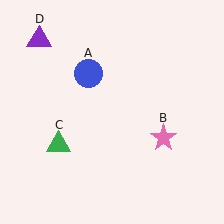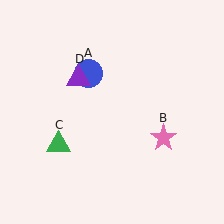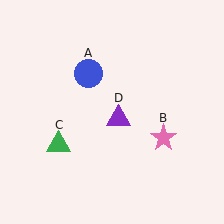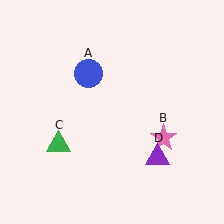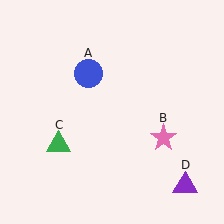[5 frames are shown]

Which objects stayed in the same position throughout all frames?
Blue circle (object A) and pink star (object B) and green triangle (object C) remained stationary.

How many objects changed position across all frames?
1 object changed position: purple triangle (object D).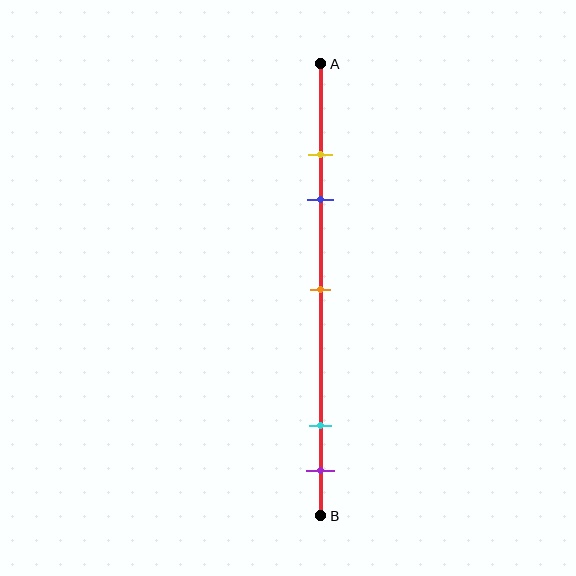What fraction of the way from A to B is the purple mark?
The purple mark is approximately 90% (0.9) of the way from A to B.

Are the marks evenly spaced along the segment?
No, the marks are not evenly spaced.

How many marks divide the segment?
There are 5 marks dividing the segment.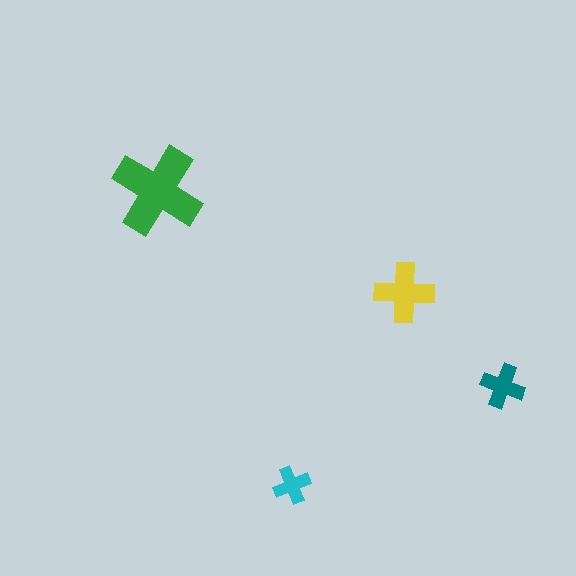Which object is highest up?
The green cross is topmost.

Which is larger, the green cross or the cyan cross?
The green one.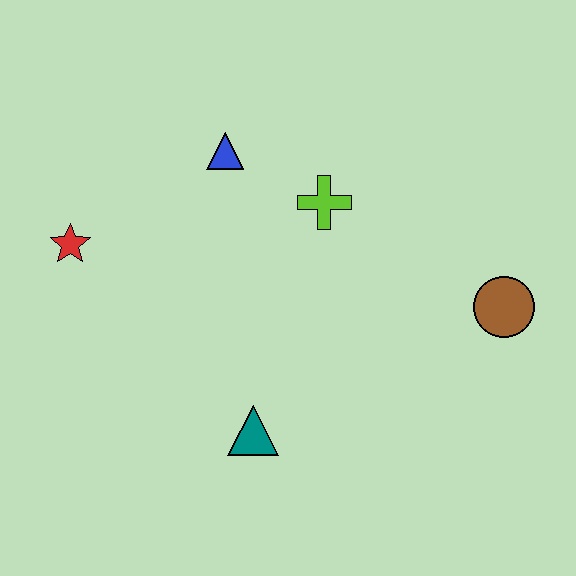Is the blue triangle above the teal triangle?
Yes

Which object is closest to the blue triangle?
The lime cross is closest to the blue triangle.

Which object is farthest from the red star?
The brown circle is farthest from the red star.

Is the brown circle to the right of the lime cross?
Yes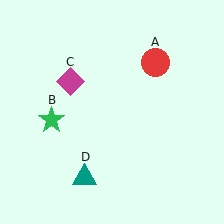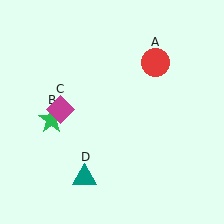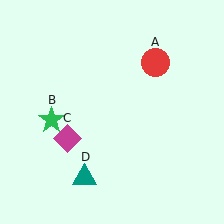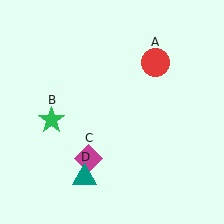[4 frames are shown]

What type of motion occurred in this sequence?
The magenta diamond (object C) rotated counterclockwise around the center of the scene.